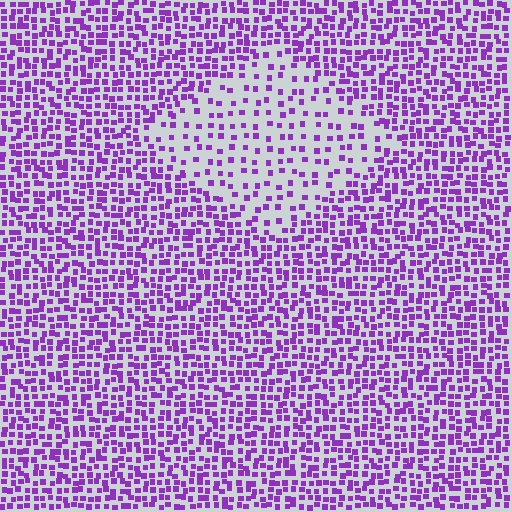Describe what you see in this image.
The image contains small purple elements arranged at two different densities. A diamond-shaped region is visible where the elements are less densely packed than the surrounding area.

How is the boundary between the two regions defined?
The boundary is defined by a change in element density (approximately 2.3x ratio). All elements are the same color, size, and shape.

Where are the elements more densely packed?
The elements are more densely packed outside the diamond boundary.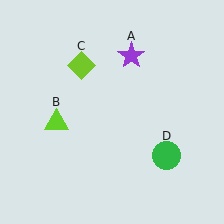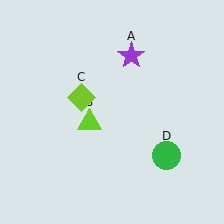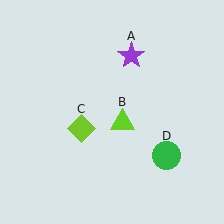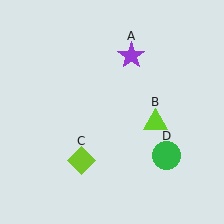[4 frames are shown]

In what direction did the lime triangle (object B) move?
The lime triangle (object B) moved right.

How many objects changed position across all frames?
2 objects changed position: lime triangle (object B), lime diamond (object C).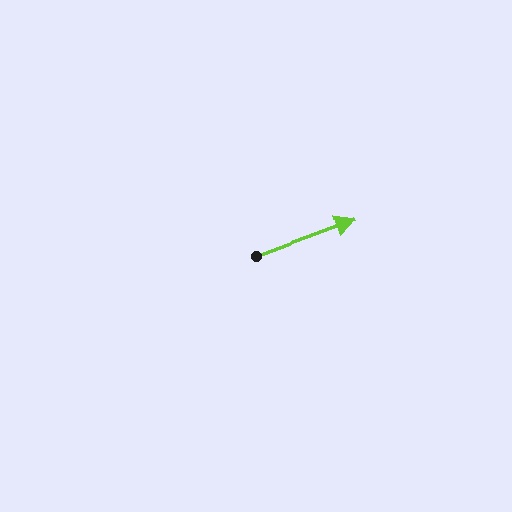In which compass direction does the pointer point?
East.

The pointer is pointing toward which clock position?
Roughly 2 o'clock.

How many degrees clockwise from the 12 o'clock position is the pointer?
Approximately 70 degrees.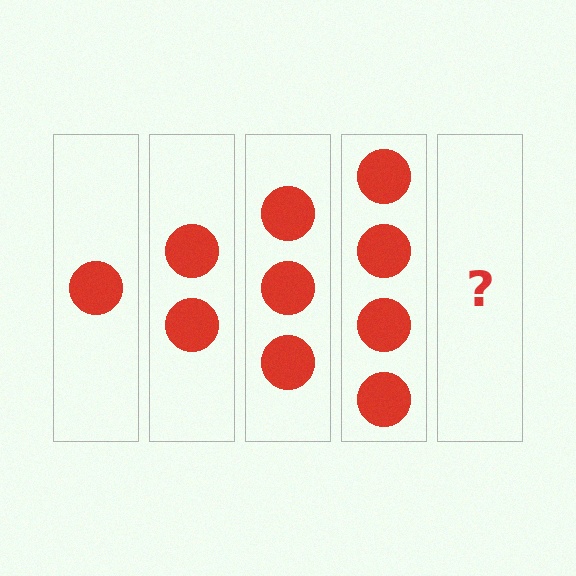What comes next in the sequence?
The next element should be 5 circles.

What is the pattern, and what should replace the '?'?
The pattern is that each step adds one more circle. The '?' should be 5 circles.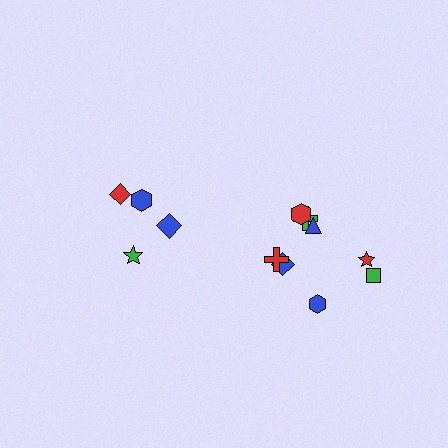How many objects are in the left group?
There are 4 objects.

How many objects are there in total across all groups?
There are 12 objects.